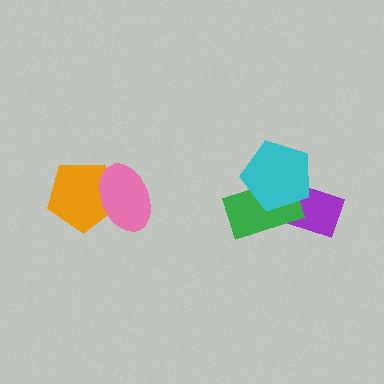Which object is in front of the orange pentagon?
The pink ellipse is in front of the orange pentagon.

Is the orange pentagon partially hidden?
Yes, it is partially covered by another shape.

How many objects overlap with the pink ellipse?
1 object overlaps with the pink ellipse.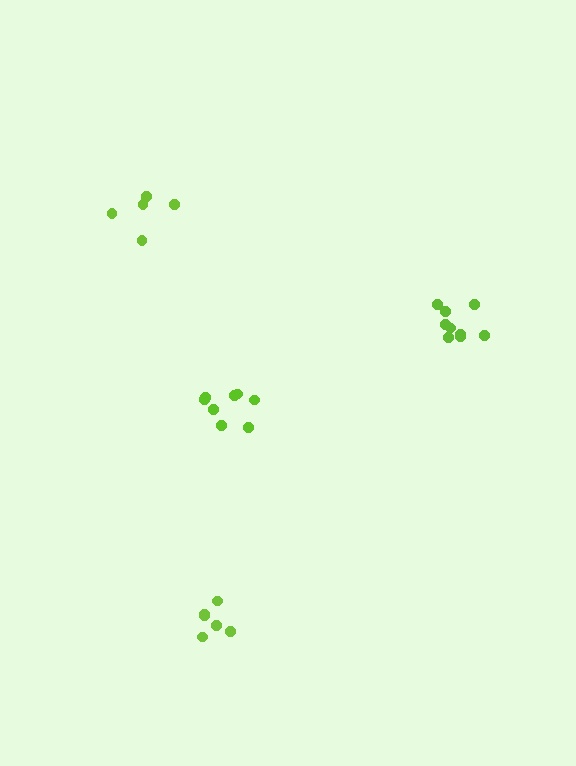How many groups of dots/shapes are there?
There are 4 groups.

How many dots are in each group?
Group 1: 9 dots, Group 2: 8 dots, Group 3: 6 dots, Group 4: 5 dots (28 total).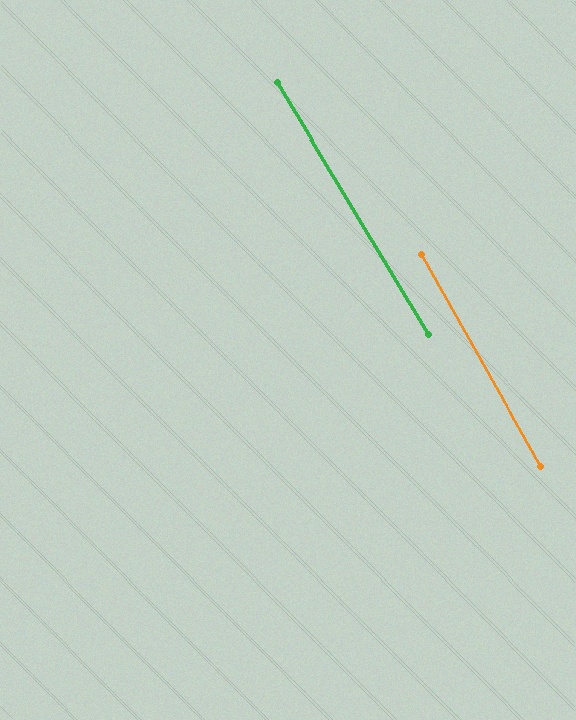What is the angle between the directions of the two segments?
Approximately 2 degrees.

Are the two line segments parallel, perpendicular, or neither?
Parallel — their directions differ by only 1.8°.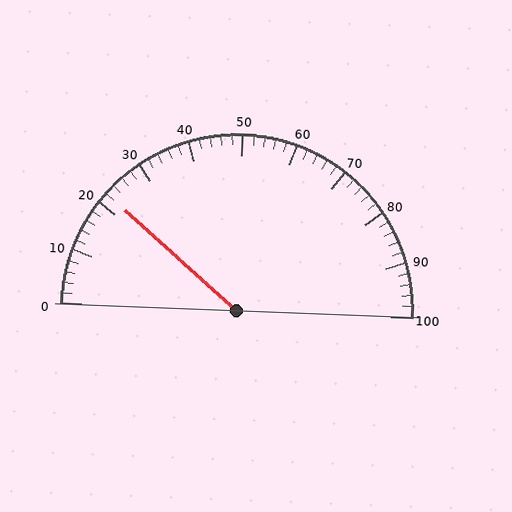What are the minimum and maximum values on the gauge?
The gauge ranges from 0 to 100.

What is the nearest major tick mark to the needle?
The nearest major tick mark is 20.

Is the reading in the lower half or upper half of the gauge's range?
The reading is in the lower half of the range (0 to 100).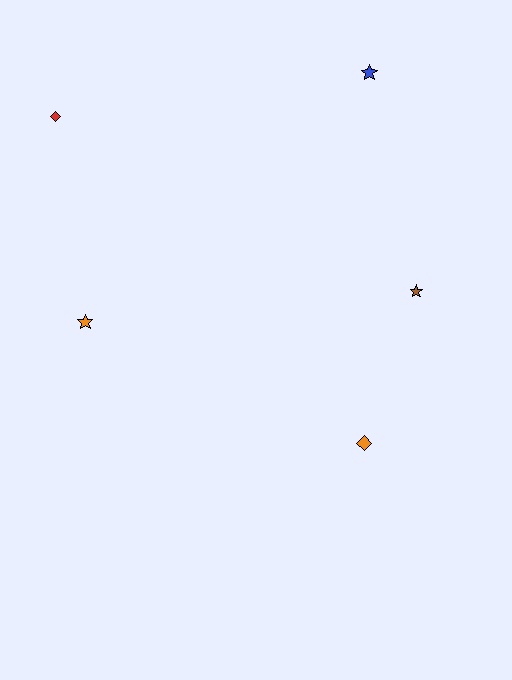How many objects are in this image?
There are 5 objects.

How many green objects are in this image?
There are no green objects.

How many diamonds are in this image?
There are 2 diamonds.